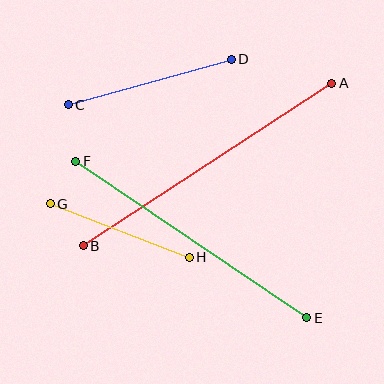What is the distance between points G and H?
The distance is approximately 149 pixels.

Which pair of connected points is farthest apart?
Points A and B are farthest apart.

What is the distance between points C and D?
The distance is approximately 169 pixels.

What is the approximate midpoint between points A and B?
The midpoint is at approximately (207, 165) pixels.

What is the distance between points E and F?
The distance is approximately 279 pixels.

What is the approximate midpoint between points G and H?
The midpoint is at approximately (120, 231) pixels.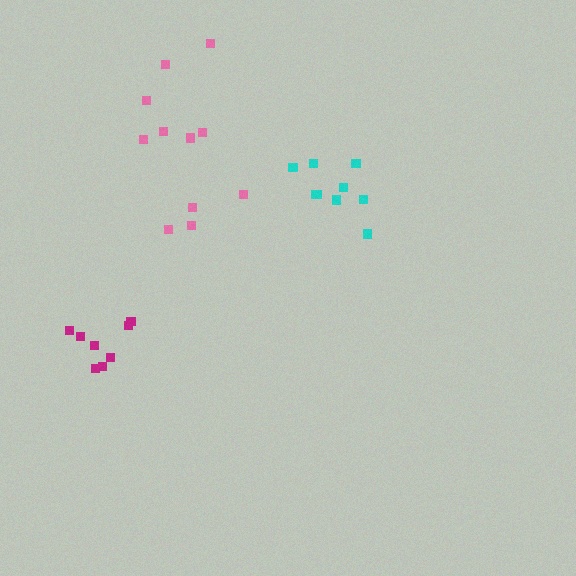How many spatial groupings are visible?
There are 3 spatial groupings.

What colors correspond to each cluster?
The clusters are colored: magenta, cyan, pink.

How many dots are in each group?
Group 1: 8 dots, Group 2: 9 dots, Group 3: 11 dots (28 total).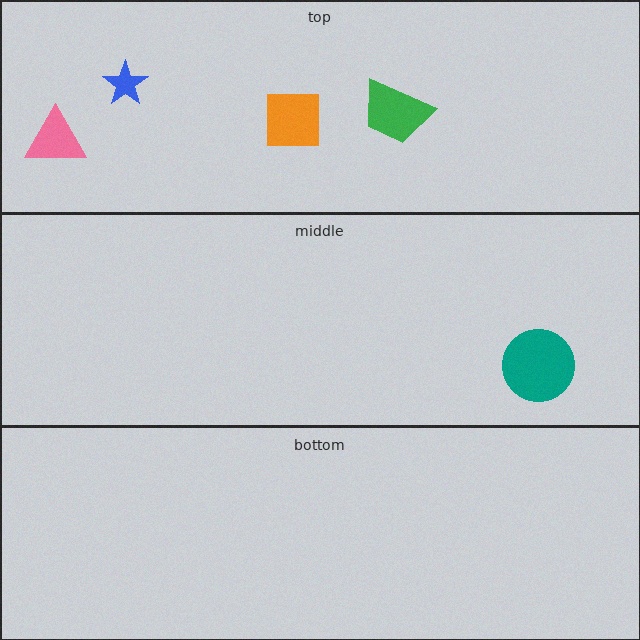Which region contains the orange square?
The top region.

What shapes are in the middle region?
The teal circle.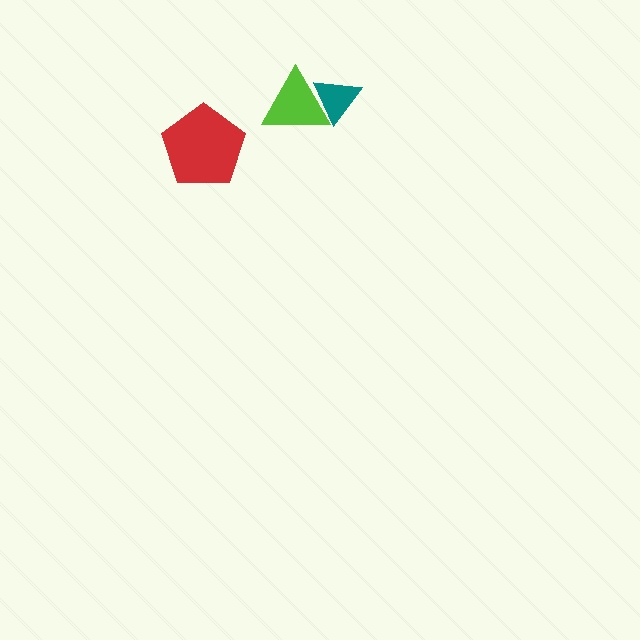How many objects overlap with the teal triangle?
1 object overlaps with the teal triangle.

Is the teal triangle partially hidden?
Yes, it is partially covered by another shape.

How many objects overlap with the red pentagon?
0 objects overlap with the red pentagon.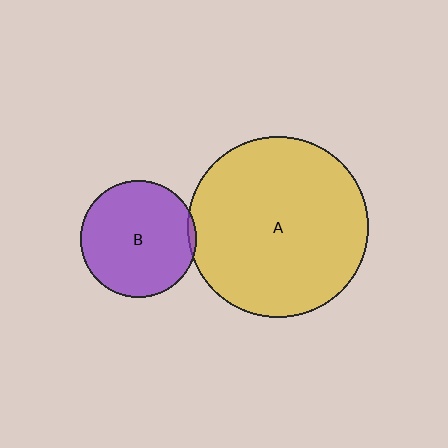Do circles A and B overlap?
Yes.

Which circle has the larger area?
Circle A (yellow).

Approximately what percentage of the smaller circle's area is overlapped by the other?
Approximately 5%.